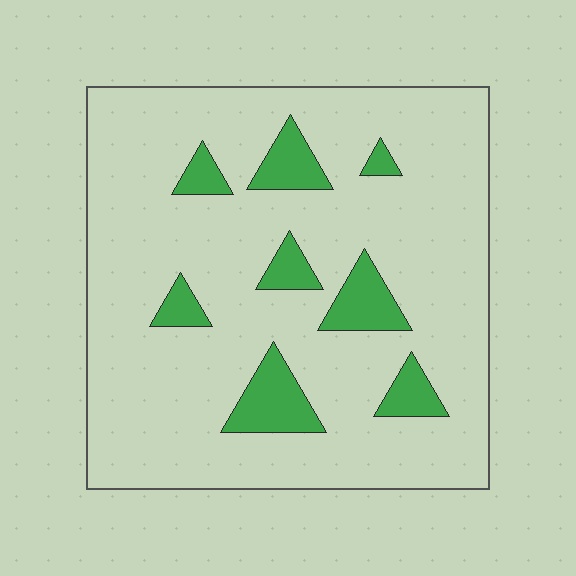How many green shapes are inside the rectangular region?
8.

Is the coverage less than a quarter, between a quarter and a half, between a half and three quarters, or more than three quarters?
Less than a quarter.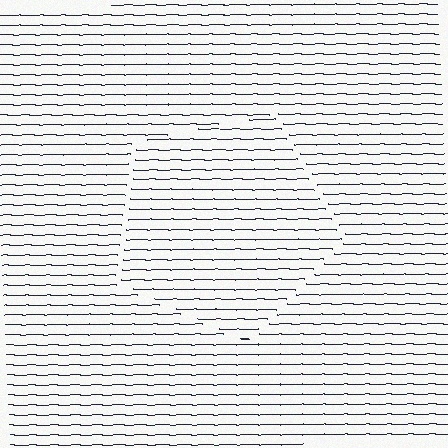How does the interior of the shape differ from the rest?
The interior of the shape contains the same grating, shifted by half a period — the contour is defined by the phase discontinuity where line-ends from the inner and outer gratings abut.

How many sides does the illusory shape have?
5 sides — the line-ends trace a pentagon.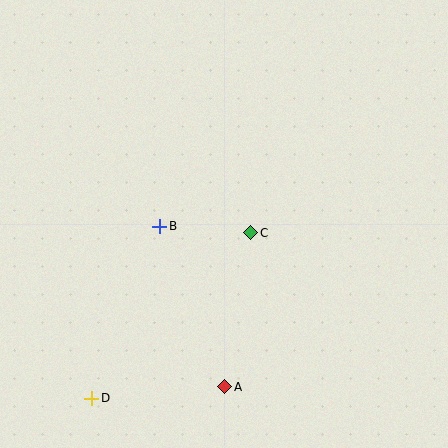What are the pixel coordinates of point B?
Point B is at (160, 226).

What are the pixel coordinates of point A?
Point A is at (225, 387).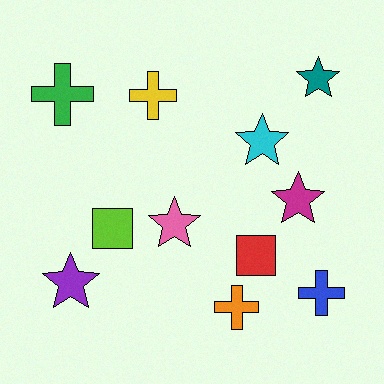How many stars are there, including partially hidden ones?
There are 5 stars.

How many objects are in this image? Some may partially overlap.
There are 11 objects.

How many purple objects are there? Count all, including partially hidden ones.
There is 1 purple object.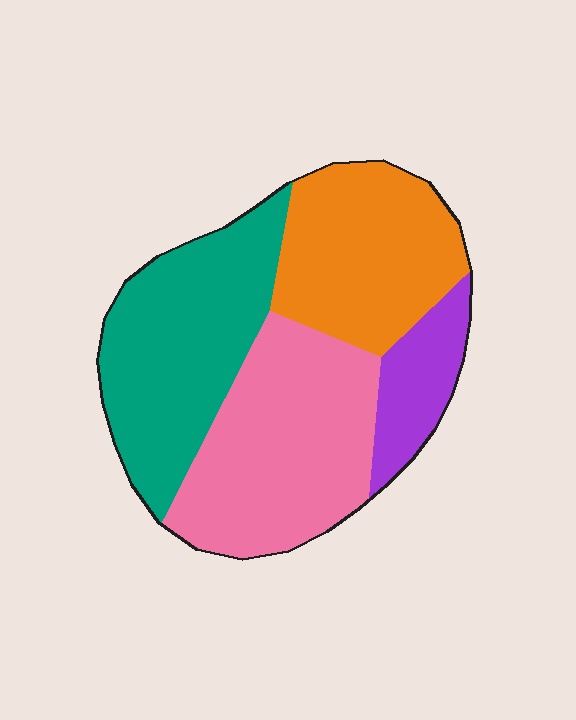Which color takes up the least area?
Purple, at roughly 10%.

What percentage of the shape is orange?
Orange covers around 25% of the shape.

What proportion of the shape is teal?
Teal covers about 30% of the shape.